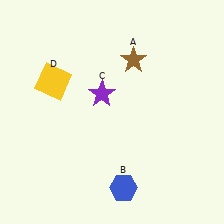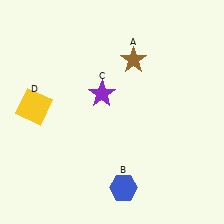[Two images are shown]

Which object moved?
The yellow square (D) moved down.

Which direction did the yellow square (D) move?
The yellow square (D) moved down.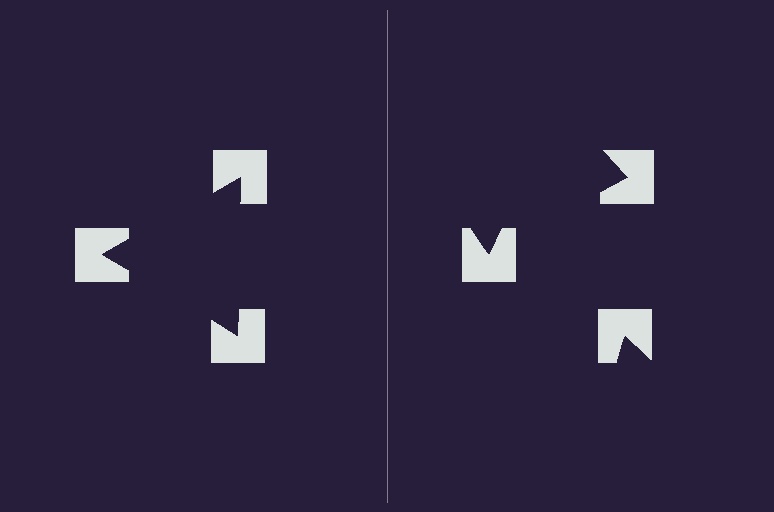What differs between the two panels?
The notched squares are positioned identically on both sides; only the wedge orientations differ. On the left they align to a triangle; on the right they are misaligned.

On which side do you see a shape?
An illusory triangle appears on the left side. On the right side the wedge cuts are rotated, so no coherent shape forms.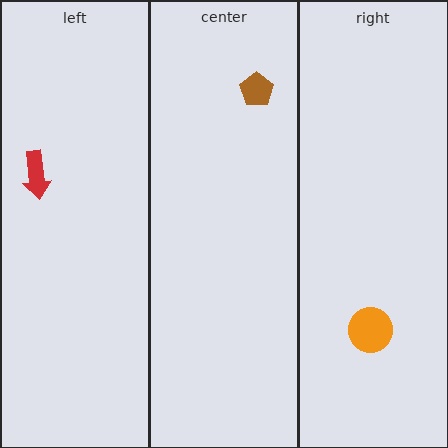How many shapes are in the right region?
1.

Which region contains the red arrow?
The left region.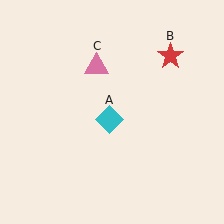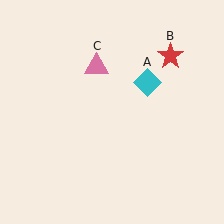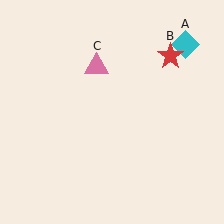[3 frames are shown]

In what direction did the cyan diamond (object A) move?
The cyan diamond (object A) moved up and to the right.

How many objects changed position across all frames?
1 object changed position: cyan diamond (object A).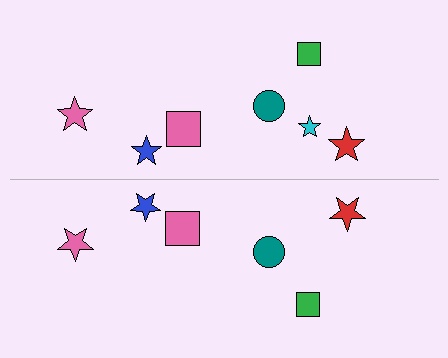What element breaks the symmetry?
A cyan star is missing from the bottom side.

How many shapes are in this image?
There are 13 shapes in this image.